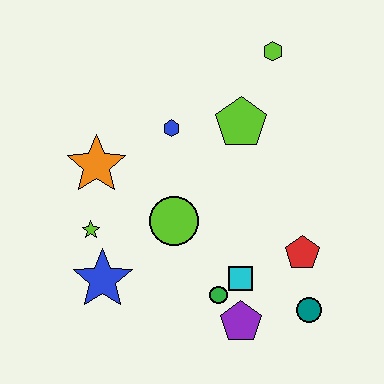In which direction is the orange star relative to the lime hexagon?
The orange star is to the left of the lime hexagon.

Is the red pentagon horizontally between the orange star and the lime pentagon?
No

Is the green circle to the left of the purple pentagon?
Yes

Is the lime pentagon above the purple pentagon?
Yes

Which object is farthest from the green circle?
The lime hexagon is farthest from the green circle.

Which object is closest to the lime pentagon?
The blue hexagon is closest to the lime pentagon.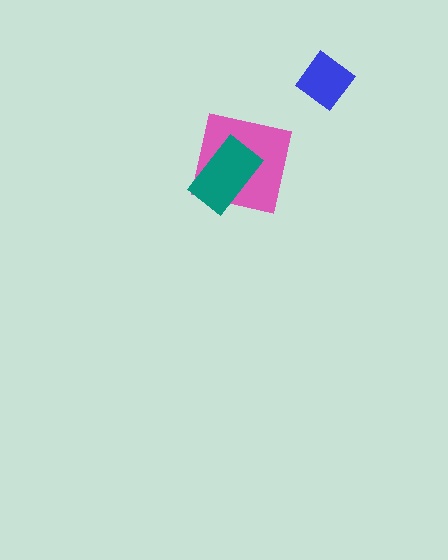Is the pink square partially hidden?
Yes, it is partially covered by another shape.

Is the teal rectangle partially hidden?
No, no other shape covers it.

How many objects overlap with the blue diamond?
0 objects overlap with the blue diamond.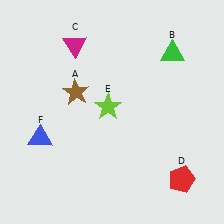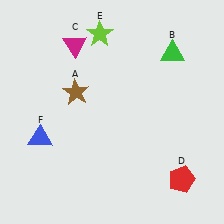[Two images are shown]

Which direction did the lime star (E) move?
The lime star (E) moved up.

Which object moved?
The lime star (E) moved up.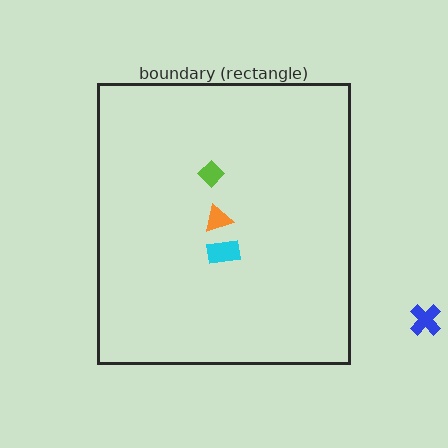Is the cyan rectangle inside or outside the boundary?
Inside.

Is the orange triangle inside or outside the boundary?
Inside.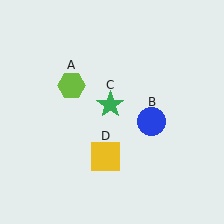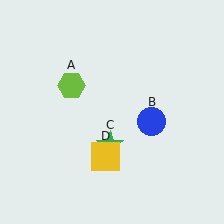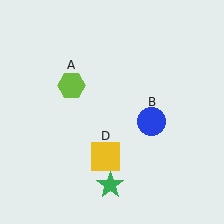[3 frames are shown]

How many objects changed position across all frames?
1 object changed position: green star (object C).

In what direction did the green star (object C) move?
The green star (object C) moved down.